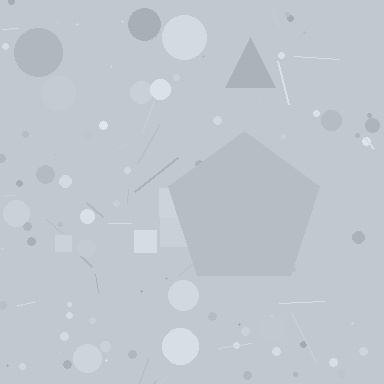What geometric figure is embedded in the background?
A pentagon is embedded in the background.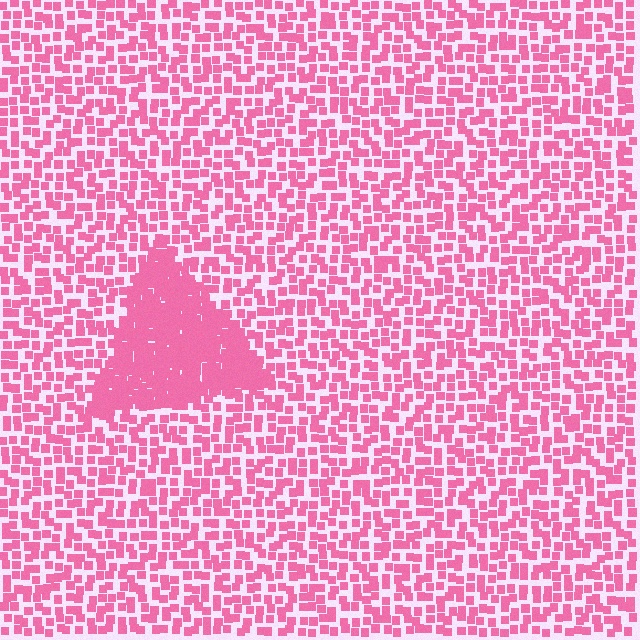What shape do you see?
I see a triangle.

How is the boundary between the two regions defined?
The boundary is defined by a change in element density (approximately 2.5x ratio). All elements are the same color, size, and shape.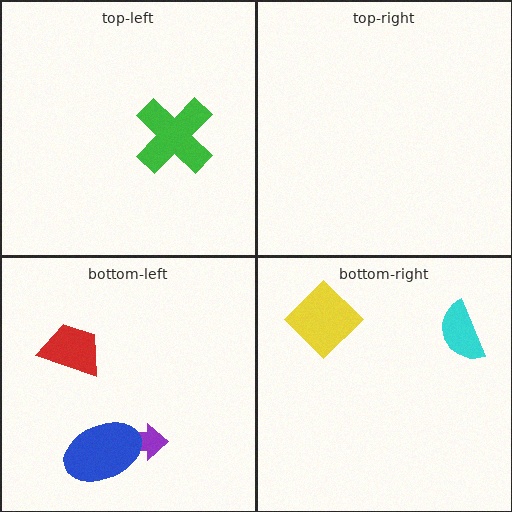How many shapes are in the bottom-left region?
3.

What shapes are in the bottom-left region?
The purple arrow, the red trapezoid, the blue ellipse.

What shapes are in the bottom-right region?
The cyan semicircle, the yellow diamond.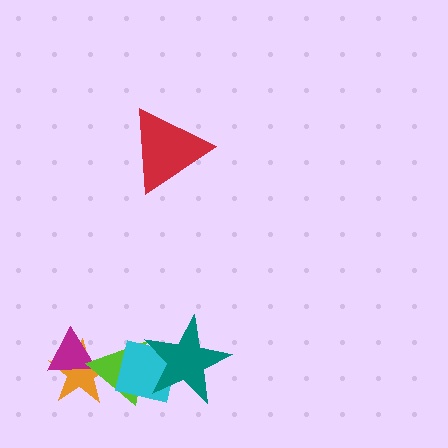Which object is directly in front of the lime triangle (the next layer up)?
The cyan square is directly in front of the lime triangle.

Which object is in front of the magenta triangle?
The lime triangle is in front of the magenta triangle.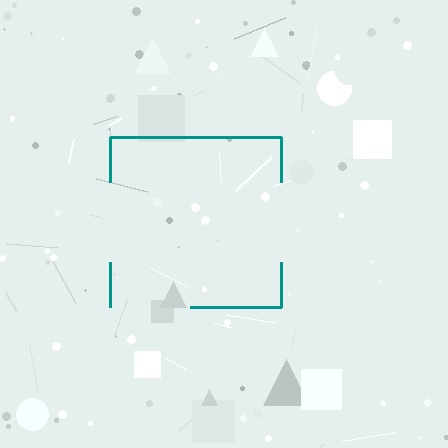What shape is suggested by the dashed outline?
The dashed outline suggests a square.